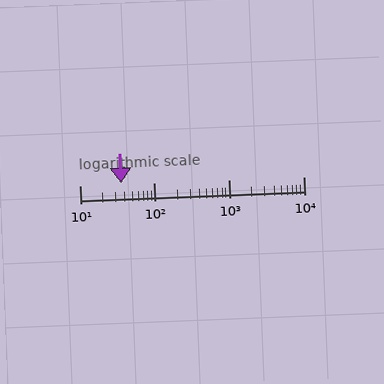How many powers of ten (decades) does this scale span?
The scale spans 3 decades, from 10 to 10000.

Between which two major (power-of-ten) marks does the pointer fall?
The pointer is between 10 and 100.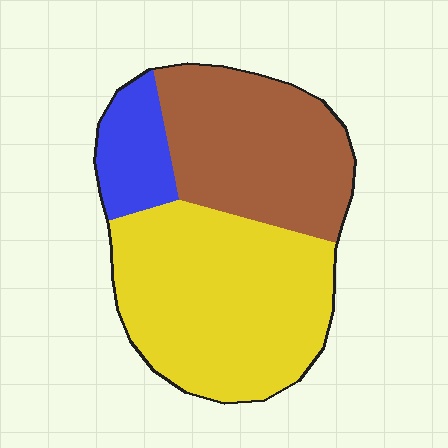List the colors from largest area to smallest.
From largest to smallest: yellow, brown, blue.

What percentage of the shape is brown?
Brown covers roughly 35% of the shape.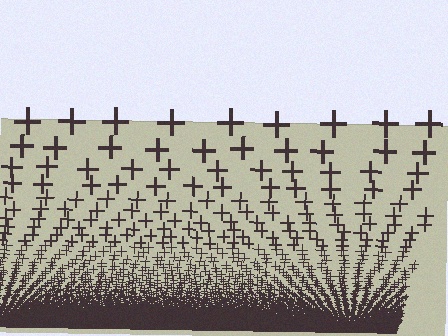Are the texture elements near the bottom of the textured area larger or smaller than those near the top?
Smaller. The gradient is inverted — elements near the bottom are smaller and denser.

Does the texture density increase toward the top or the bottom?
Density increases toward the bottom.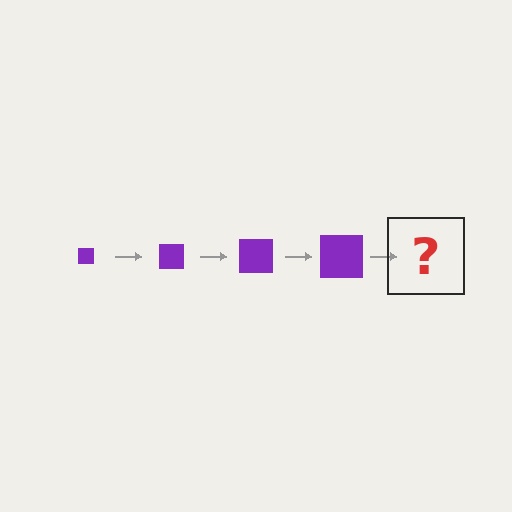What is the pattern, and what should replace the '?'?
The pattern is that the square gets progressively larger each step. The '?' should be a purple square, larger than the previous one.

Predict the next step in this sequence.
The next step is a purple square, larger than the previous one.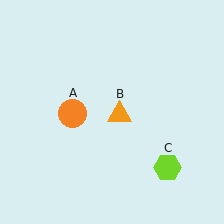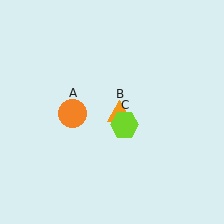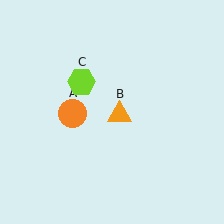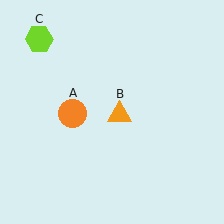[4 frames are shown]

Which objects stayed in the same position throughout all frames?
Orange circle (object A) and orange triangle (object B) remained stationary.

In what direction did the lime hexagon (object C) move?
The lime hexagon (object C) moved up and to the left.